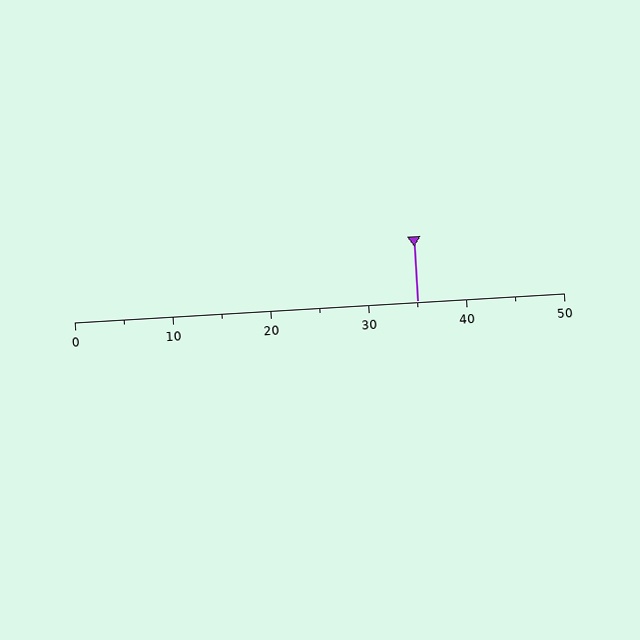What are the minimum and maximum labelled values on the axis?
The axis runs from 0 to 50.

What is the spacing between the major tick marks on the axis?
The major ticks are spaced 10 apart.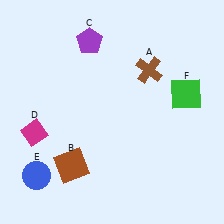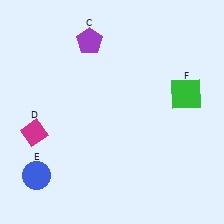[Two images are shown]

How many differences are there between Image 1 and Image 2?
There are 2 differences between the two images.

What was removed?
The brown square (B), the brown cross (A) were removed in Image 2.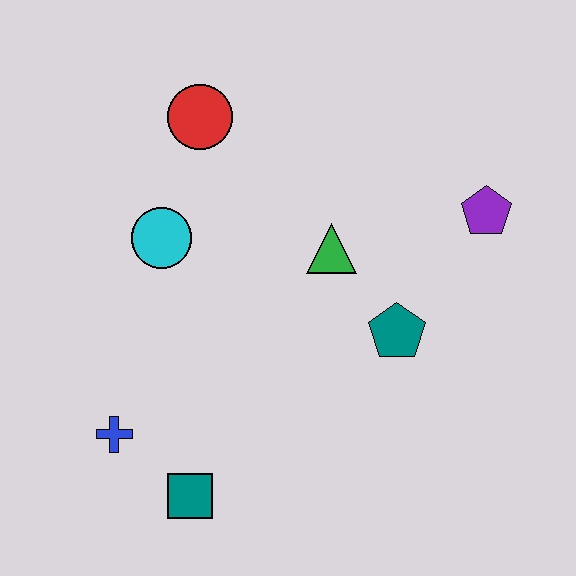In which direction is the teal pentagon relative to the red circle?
The teal pentagon is below the red circle.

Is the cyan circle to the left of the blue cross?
No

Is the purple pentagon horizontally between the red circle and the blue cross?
No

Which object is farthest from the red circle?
The teal square is farthest from the red circle.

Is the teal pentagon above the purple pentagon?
No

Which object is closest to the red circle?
The cyan circle is closest to the red circle.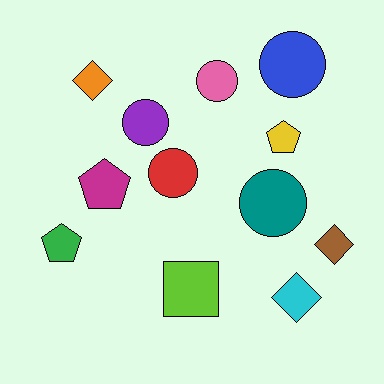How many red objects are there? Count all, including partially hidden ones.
There is 1 red object.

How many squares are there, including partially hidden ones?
There is 1 square.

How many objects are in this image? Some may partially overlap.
There are 12 objects.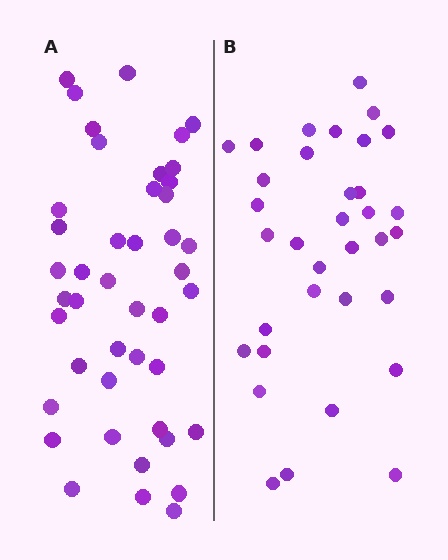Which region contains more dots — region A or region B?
Region A (the left region) has more dots.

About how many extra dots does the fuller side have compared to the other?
Region A has roughly 10 or so more dots than region B.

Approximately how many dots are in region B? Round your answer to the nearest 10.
About 30 dots. (The exact count is 34, which rounds to 30.)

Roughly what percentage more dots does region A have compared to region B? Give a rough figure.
About 30% more.